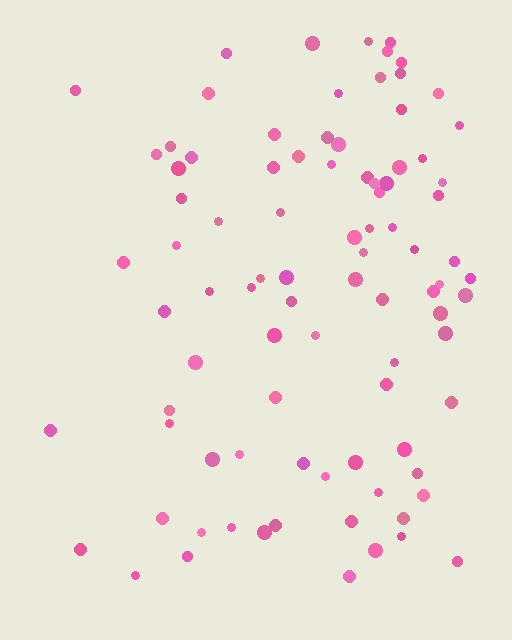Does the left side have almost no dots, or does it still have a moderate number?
Still a moderate number, just noticeably fewer than the right.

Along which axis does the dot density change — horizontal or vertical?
Horizontal.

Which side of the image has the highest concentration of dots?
The right.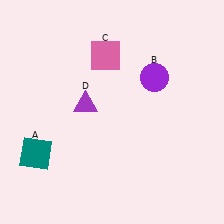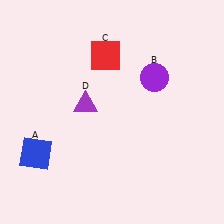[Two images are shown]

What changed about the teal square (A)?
In Image 1, A is teal. In Image 2, it changed to blue.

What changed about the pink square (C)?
In Image 1, C is pink. In Image 2, it changed to red.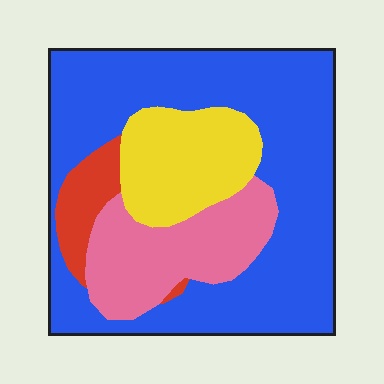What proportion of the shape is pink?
Pink covers roughly 20% of the shape.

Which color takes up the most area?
Blue, at roughly 60%.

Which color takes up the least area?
Red, at roughly 5%.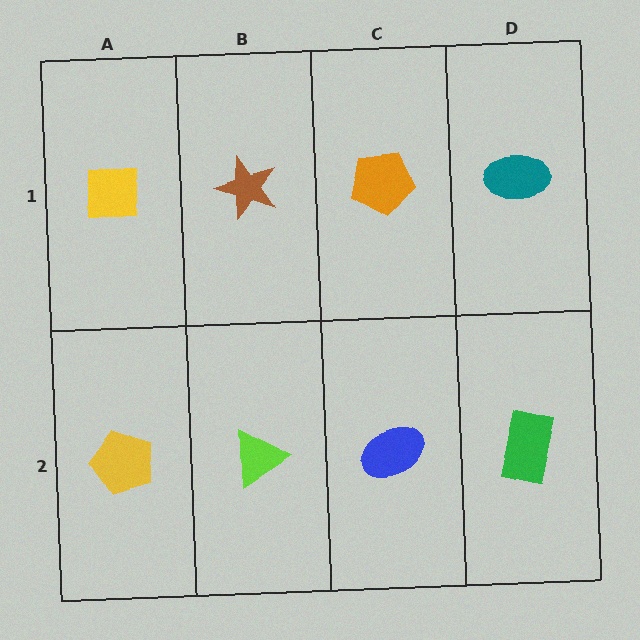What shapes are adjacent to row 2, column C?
An orange pentagon (row 1, column C), a lime triangle (row 2, column B), a green rectangle (row 2, column D).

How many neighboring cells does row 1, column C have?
3.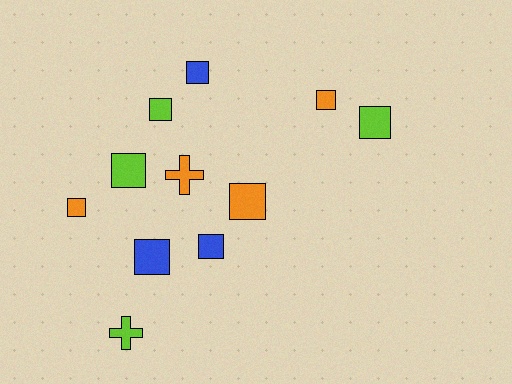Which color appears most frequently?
Lime, with 4 objects.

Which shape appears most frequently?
Square, with 9 objects.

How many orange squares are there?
There are 3 orange squares.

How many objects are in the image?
There are 11 objects.